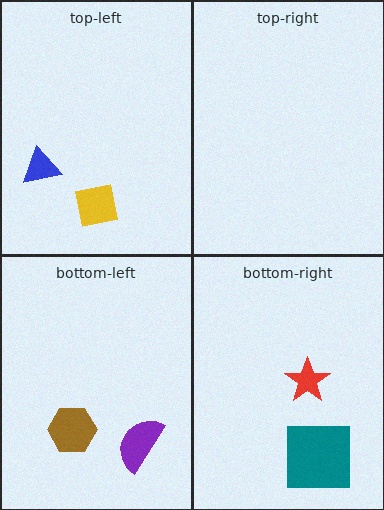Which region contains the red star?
The bottom-right region.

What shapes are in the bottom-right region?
The red star, the teal square.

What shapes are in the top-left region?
The yellow square, the blue triangle.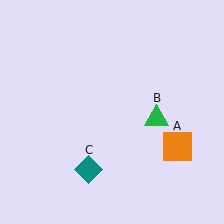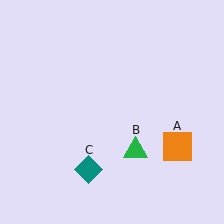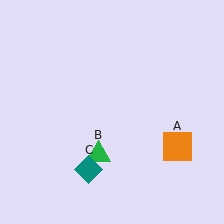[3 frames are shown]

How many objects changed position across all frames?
1 object changed position: green triangle (object B).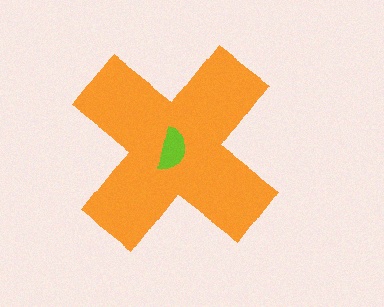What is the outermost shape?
The orange cross.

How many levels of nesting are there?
2.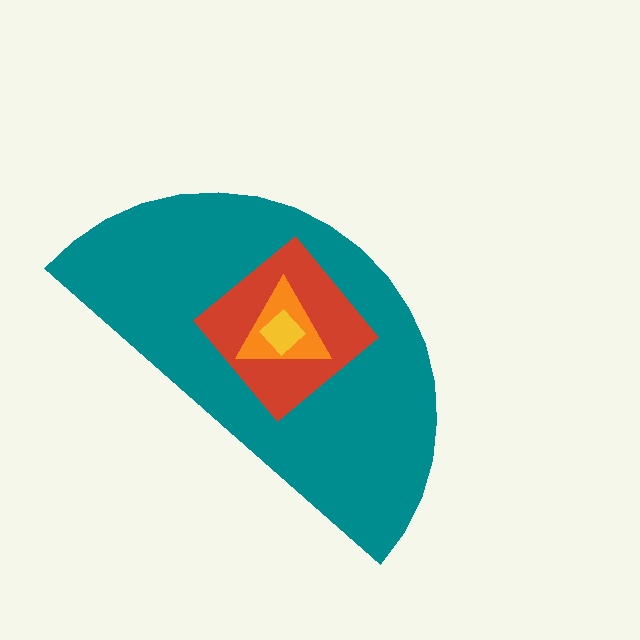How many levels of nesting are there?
4.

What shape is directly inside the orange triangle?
The yellow diamond.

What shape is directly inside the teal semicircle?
The red diamond.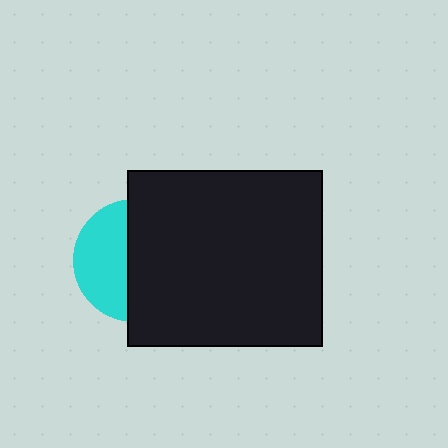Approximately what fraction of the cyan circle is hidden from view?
Roughly 57% of the cyan circle is hidden behind the black rectangle.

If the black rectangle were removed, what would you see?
You would see the complete cyan circle.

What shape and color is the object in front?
The object in front is a black rectangle.